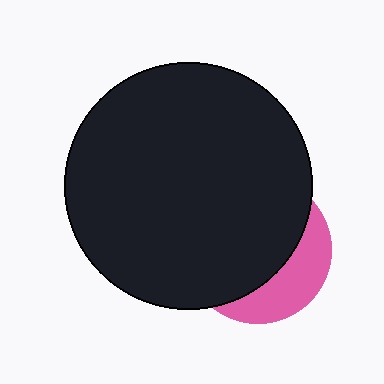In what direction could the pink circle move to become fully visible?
The pink circle could move toward the lower-right. That would shift it out from behind the black circle entirely.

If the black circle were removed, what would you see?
You would see the complete pink circle.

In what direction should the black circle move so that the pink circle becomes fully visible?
The black circle should move toward the upper-left. That is the shortest direction to clear the overlap and leave the pink circle fully visible.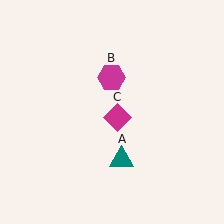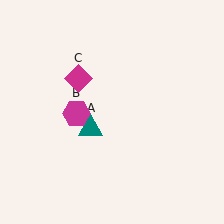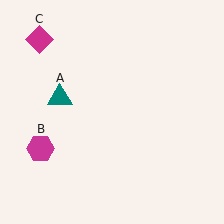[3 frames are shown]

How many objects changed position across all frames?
3 objects changed position: teal triangle (object A), magenta hexagon (object B), magenta diamond (object C).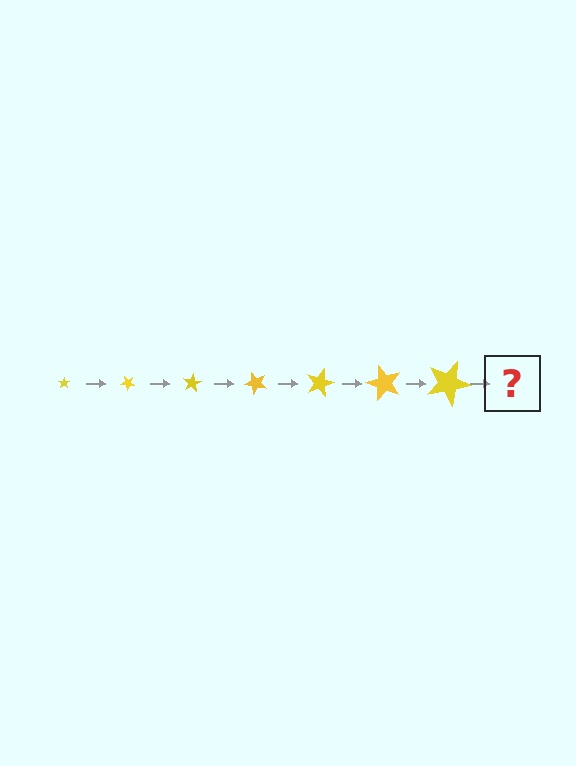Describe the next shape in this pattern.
It should be a star, larger than the previous one and rotated 280 degrees from the start.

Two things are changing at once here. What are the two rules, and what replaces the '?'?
The two rules are that the star grows larger each step and it rotates 40 degrees each step. The '?' should be a star, larger than the previous one and rotated 280 degrees from the start.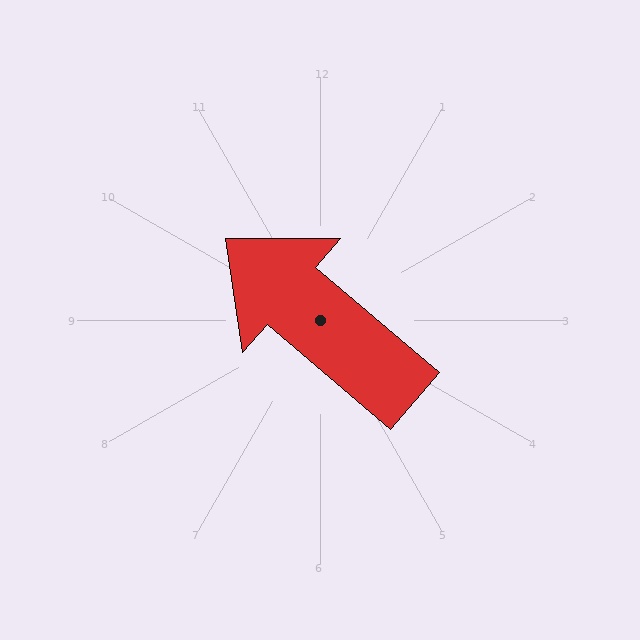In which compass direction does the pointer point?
Northwest.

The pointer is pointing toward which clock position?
Roughly 10 o'clock.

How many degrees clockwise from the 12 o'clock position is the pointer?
Approximately 311 degrees.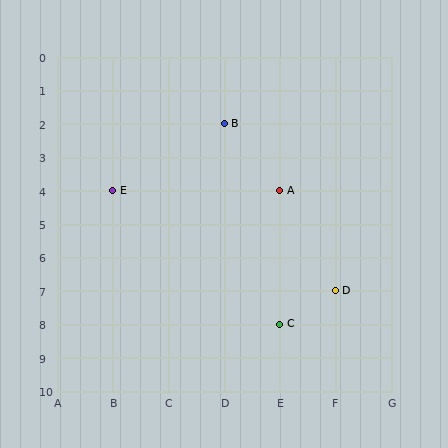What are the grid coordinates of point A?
Point A is at grid coordinates (E, 4).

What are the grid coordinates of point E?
Point E is at grid coordinates (B, 4).